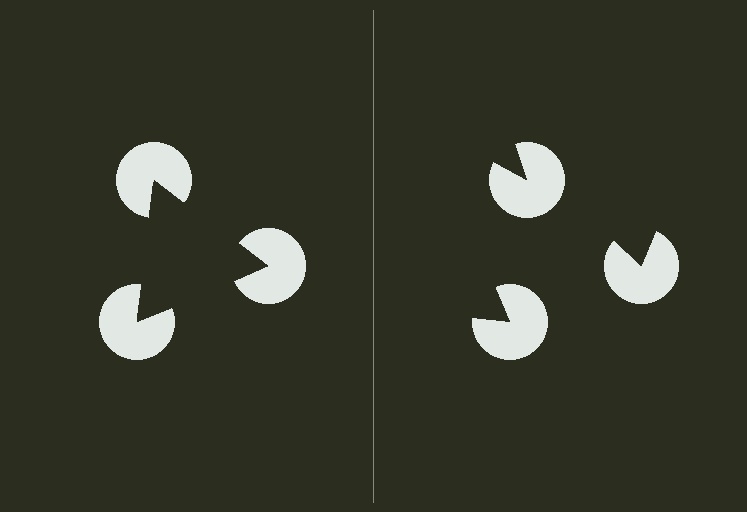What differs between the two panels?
The pac-man discs are positioned identically on both sides; only the wedge orientations differ. On the left they align to a triangle; on the right they are misaligned.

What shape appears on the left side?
An illusory triangle.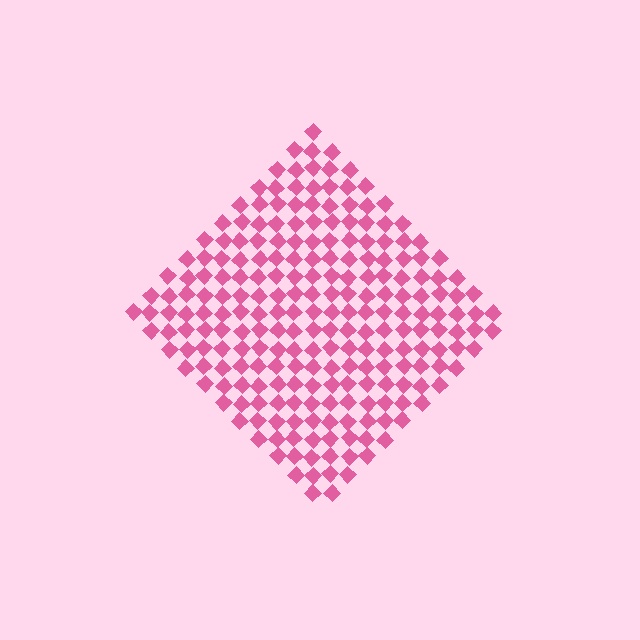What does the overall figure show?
The overall figure shows a diamond.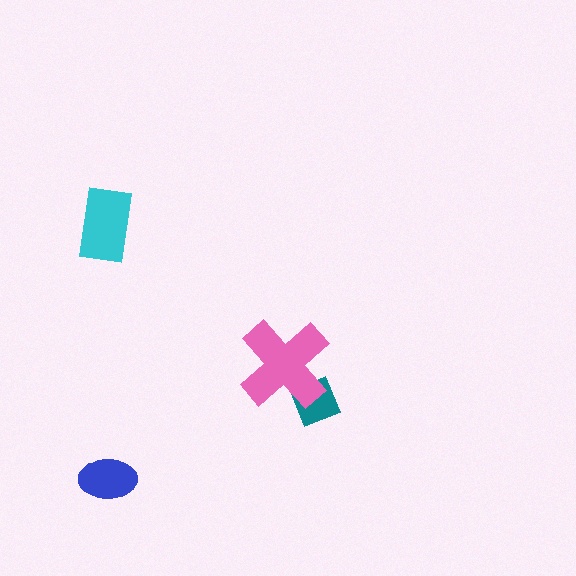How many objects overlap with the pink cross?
1 object overlaps with the pink cross.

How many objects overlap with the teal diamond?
1 object overlaps with the teal diamond.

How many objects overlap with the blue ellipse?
0 objects overlap with the blue ellipse.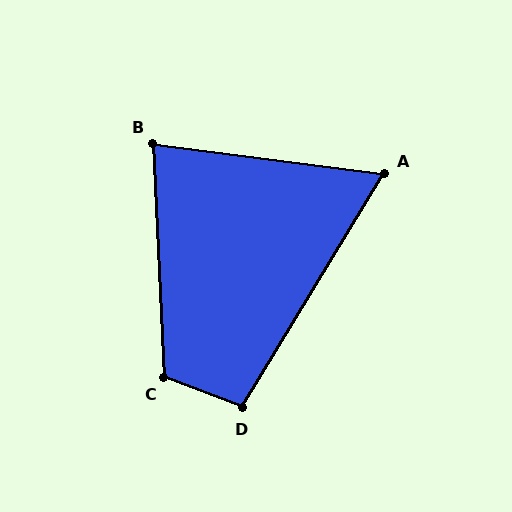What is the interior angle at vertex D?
Approximately 100 degrees (obtuse).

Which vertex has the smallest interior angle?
A, at approximately 66 degrees.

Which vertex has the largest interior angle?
C, at approximately 114 degrees.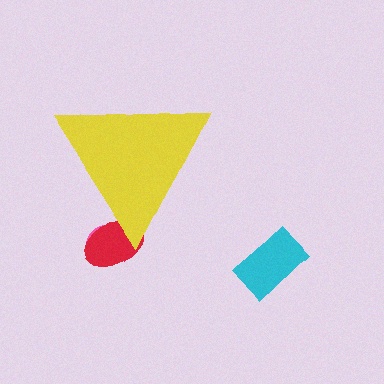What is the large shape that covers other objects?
A yellow triangle.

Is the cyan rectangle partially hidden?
No, the cyan rectangle is fully visible.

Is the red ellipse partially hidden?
Yes, the red ellipse is partially hidden behind the yellow triangle.